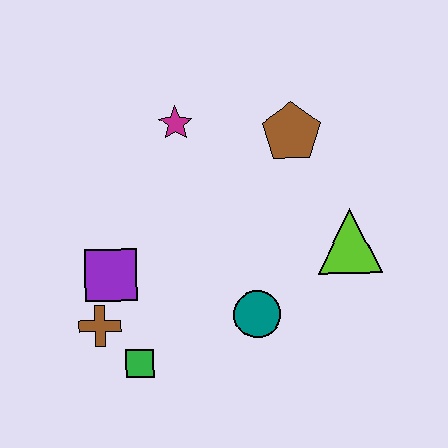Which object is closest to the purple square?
The brown cross is closest to the purple square.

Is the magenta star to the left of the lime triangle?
Yes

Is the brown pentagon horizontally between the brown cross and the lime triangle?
Yes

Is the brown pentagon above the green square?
Yes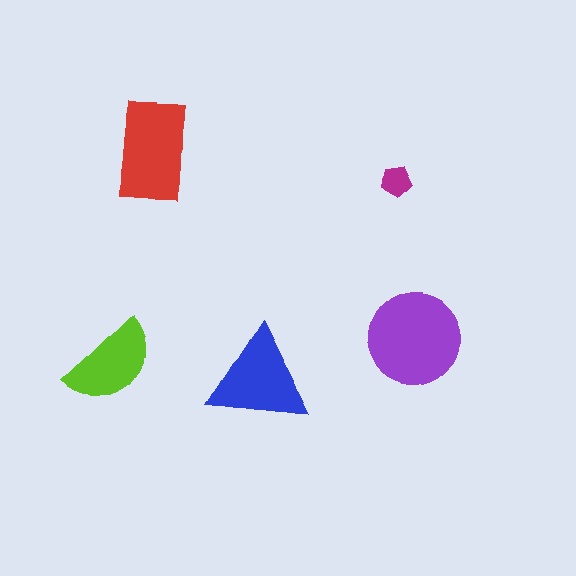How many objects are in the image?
There are 5 objects in the image.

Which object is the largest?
The purple circle.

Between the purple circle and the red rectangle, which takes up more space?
The purple circle.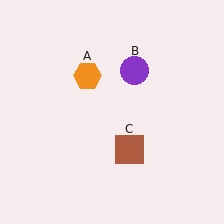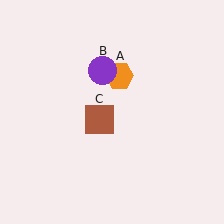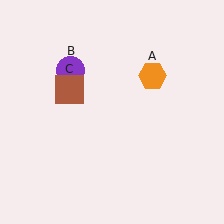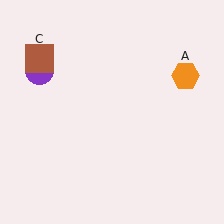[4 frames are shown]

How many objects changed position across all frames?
3 objects changed position: orange hexagon (object A), purple circle (object B), brown square (object C).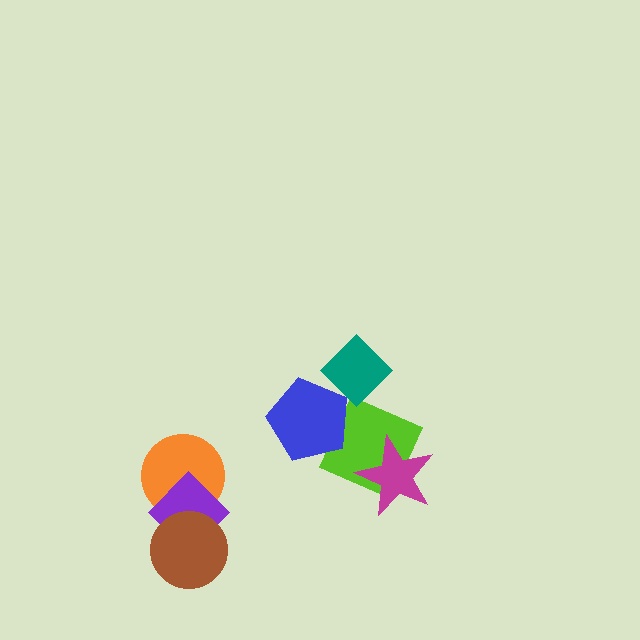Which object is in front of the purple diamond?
The brown circle is in front of the purple diamond.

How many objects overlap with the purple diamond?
2 objects overlap with the purple diamond.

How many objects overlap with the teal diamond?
1 object overlaps with the teal diamond.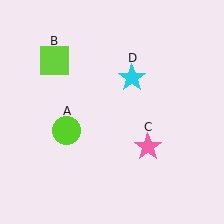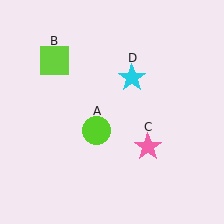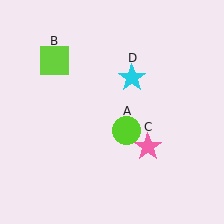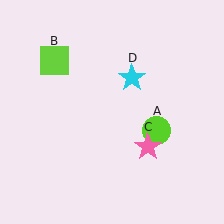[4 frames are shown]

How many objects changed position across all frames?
1 object changed position: lime circle (object A).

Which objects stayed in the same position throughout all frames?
Lime square (object B) and pink star (object C) and cyan star (object D) remained stationary.